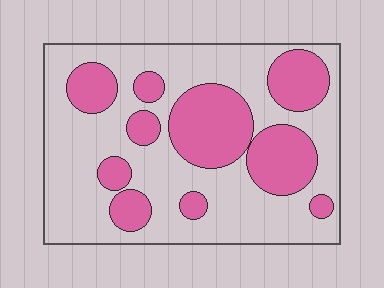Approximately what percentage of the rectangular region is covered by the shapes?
Approximately 35%.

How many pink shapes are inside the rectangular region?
10.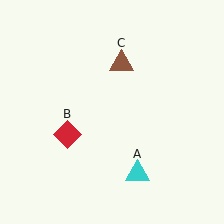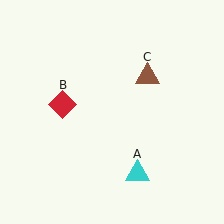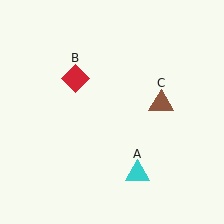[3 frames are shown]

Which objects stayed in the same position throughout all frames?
Cyan triangle (object A) remained stationary.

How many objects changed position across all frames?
2 objects changed position: red diamond (object B), brown triangle (object C).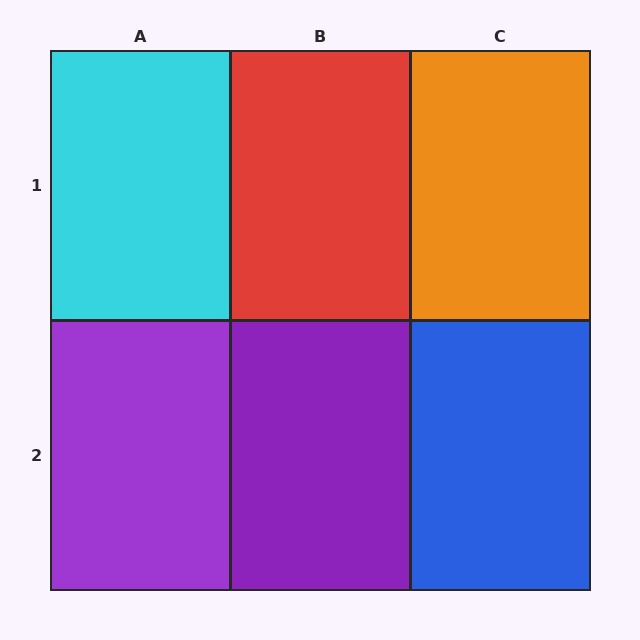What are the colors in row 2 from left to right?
Purple, purple, blue.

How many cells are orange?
1 cell is orange.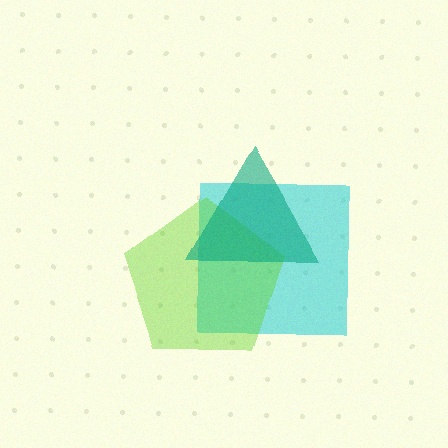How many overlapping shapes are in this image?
There are 3 overlapping shapes in the image.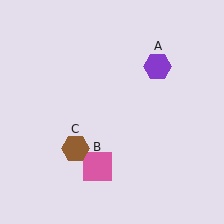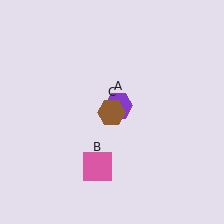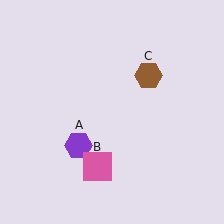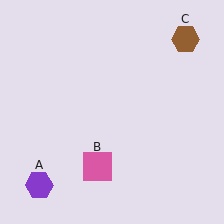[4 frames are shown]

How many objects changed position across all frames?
2 objects changed position: purple hexagon (object A), brown hexagon (object C).